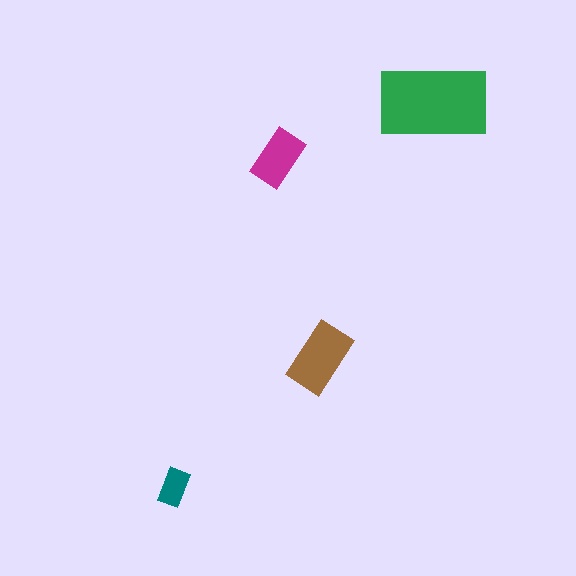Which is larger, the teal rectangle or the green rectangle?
The green one.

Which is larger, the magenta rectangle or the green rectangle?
The green one.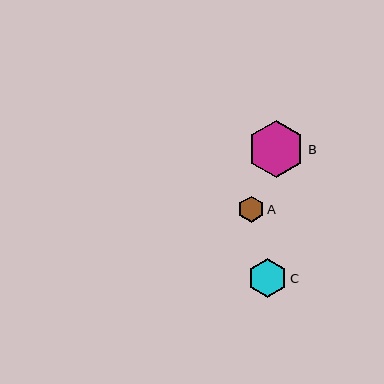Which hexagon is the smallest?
Hexagon A is the smallest with a size of approximately 26 pixels.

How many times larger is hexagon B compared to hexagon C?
Hexagon B is approximately 1.5 times the size of hexagon C.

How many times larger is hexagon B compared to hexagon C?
Hexagon B is approximately 1.5 times the size of hexagon C.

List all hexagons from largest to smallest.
From largest to smallest: B, C, A.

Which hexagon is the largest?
Hexagon B is the largest with a size of approximately 57 pixels.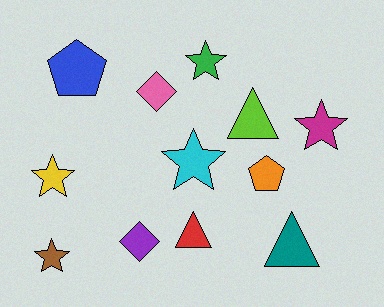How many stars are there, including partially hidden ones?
There are 5 stars.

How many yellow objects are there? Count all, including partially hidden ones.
There is 1 yellow object.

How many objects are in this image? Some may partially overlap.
There are 12 objects.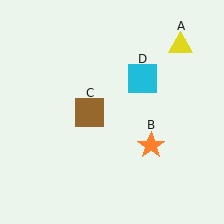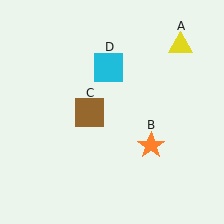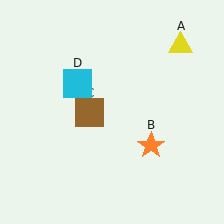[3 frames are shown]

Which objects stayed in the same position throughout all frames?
Yellow triangle (object A) and orange star (object B) and brown square (object C) remained stationary.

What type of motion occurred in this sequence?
The cyan square (object D) rotated counterclockwise around the center of the scene.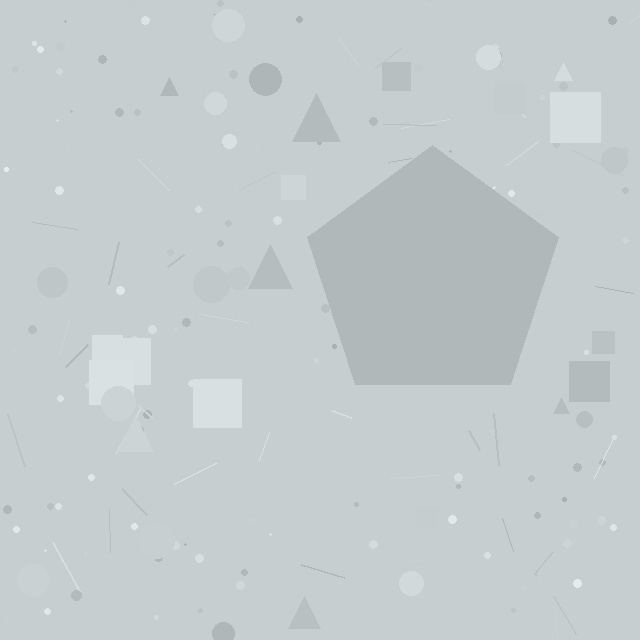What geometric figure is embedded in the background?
A pentagon is embedded in the background.